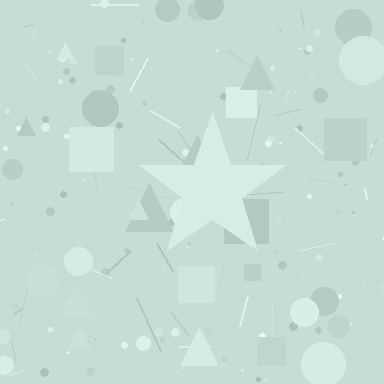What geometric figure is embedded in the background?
A star is embedded in the background.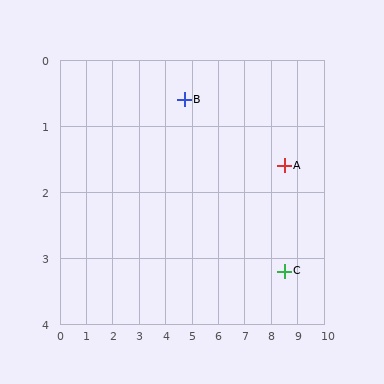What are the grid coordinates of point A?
Point A is at approximately (8.5, 1.6).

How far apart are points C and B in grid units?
Points C and B are about 4.6 grid units apart.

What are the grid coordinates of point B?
Point B is at approximately (4.7, 0.6).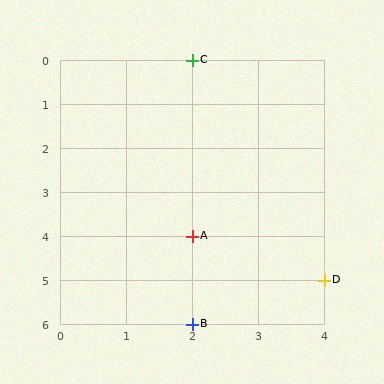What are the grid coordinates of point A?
Point A is at grid coordinates (2, 4).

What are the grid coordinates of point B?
Point B is at grid coordinates (2, 6).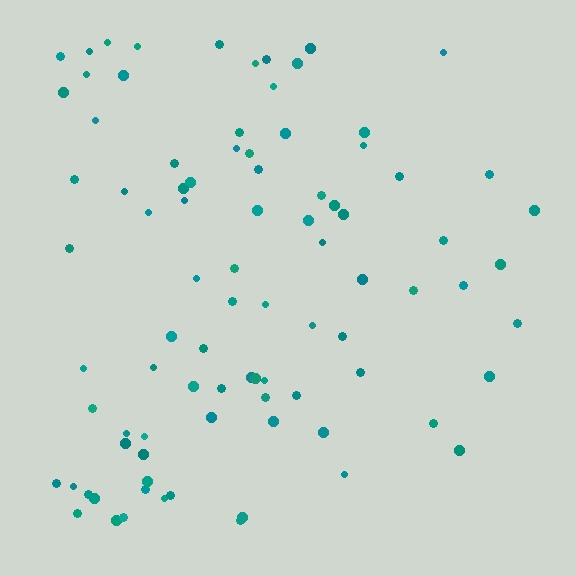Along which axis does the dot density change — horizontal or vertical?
Horizontal.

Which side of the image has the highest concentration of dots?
The left.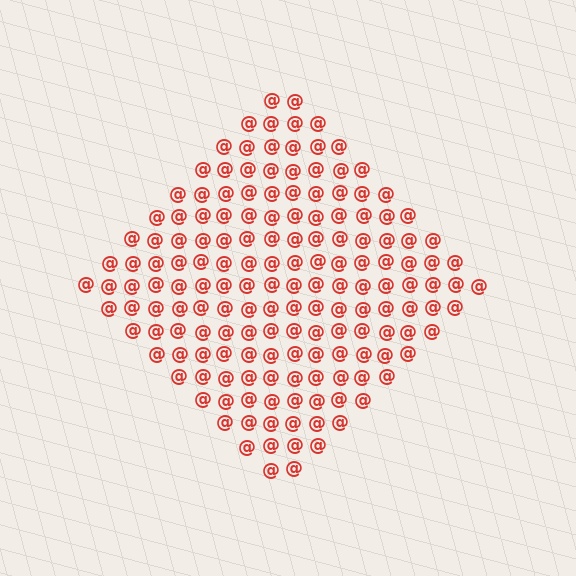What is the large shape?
The large shape is a diamond.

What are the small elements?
The small elements are at signs.